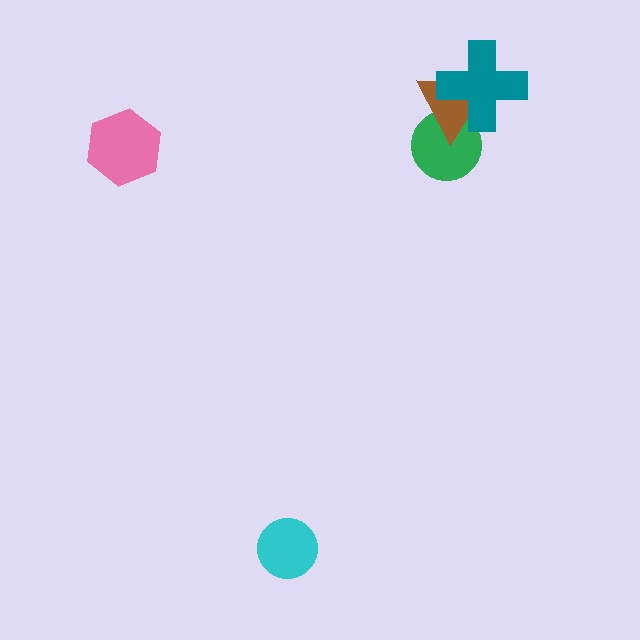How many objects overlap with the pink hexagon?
0 objects overlap with the pink hexagon.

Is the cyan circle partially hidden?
No, no other shape covers it.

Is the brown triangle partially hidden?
Yes, it is partially covered by another shape.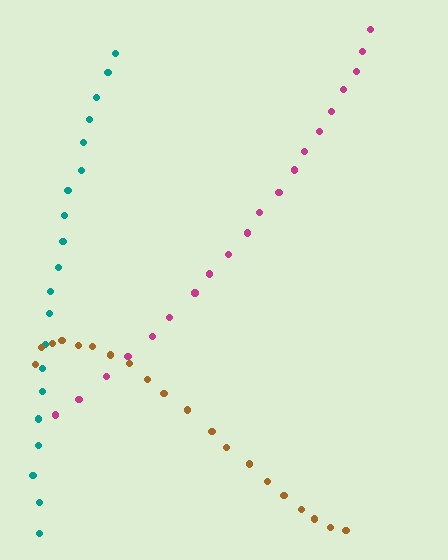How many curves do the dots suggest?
There are 3 distinct paths.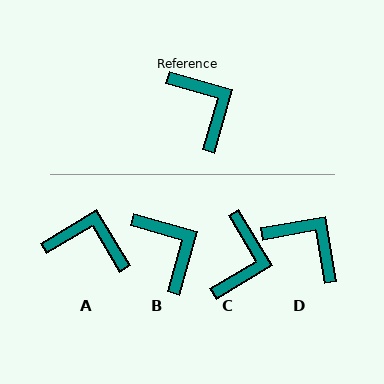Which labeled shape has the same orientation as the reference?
B.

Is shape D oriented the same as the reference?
No, it is off by about 26 degrees.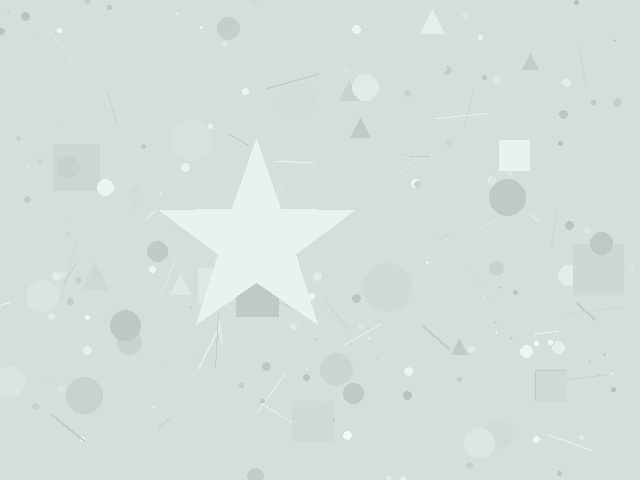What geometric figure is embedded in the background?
A star is embedded in the background.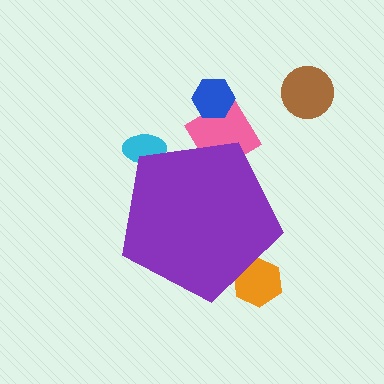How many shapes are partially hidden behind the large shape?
3 shapes are partially hidden.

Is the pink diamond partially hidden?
Yes, the pink diamond is partially hidden behind the purple pentagon.